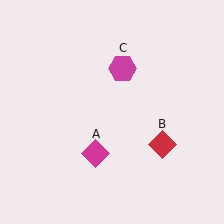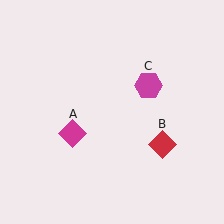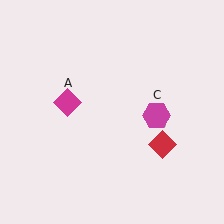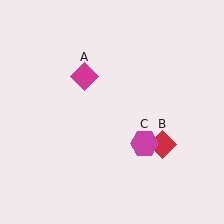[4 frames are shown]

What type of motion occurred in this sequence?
The magenta diamond (object A), magenta hexagon (object C) rotated clockwise around the center of the scene.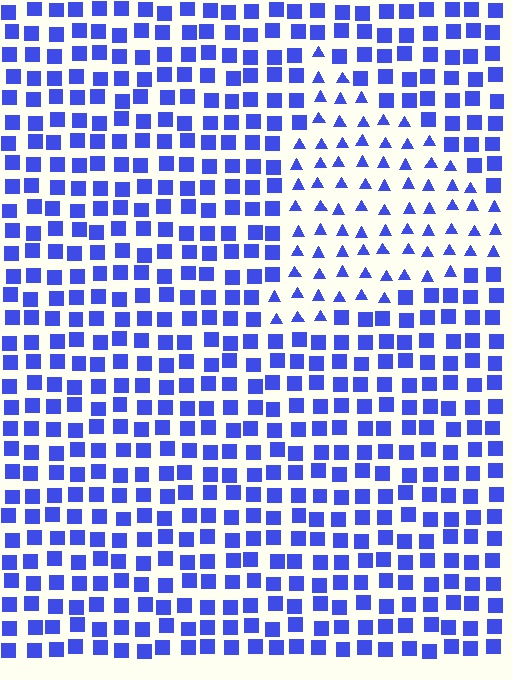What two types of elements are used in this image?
The image uses triangles inside the triangle region and squares outside it.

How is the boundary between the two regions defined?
The boundary is defined by a change in element shape: triangles inside vs. squares outside. All elements share the same color and spacing.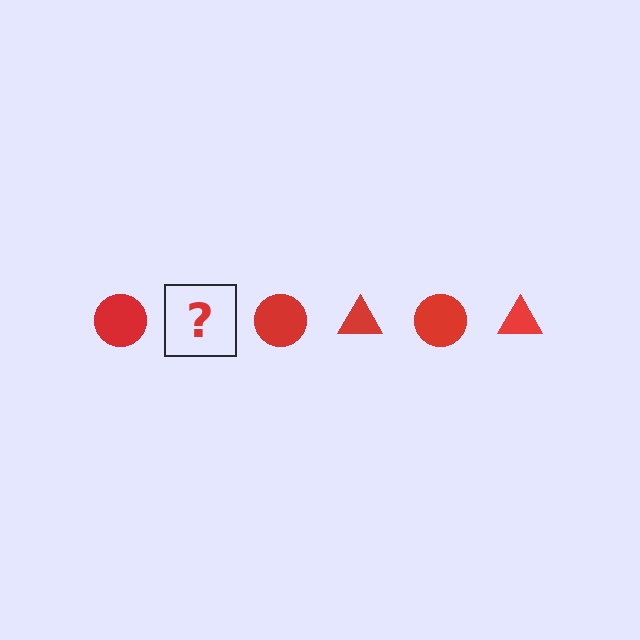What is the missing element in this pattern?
The missing element is a red triangle.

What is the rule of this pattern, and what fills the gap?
The rule is that the pattern cycles through circle, triangle shapes in red. The gap should be filled with a red triangle.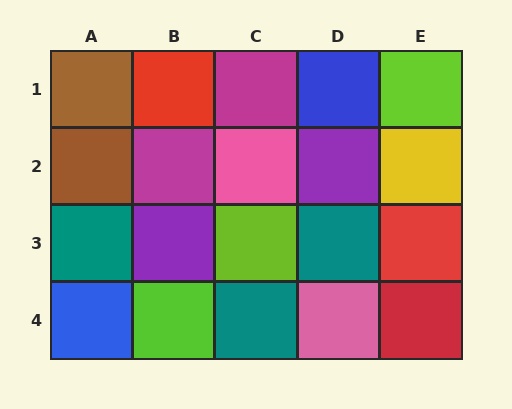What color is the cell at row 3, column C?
Lime.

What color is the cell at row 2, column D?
Purple.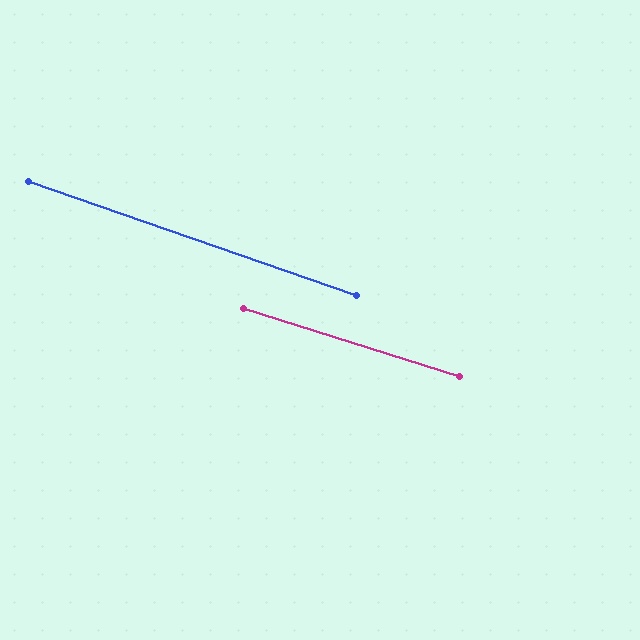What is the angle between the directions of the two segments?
Approximately 1 degree.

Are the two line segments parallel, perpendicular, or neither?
Parallel — their directions differ by only 1.5°.